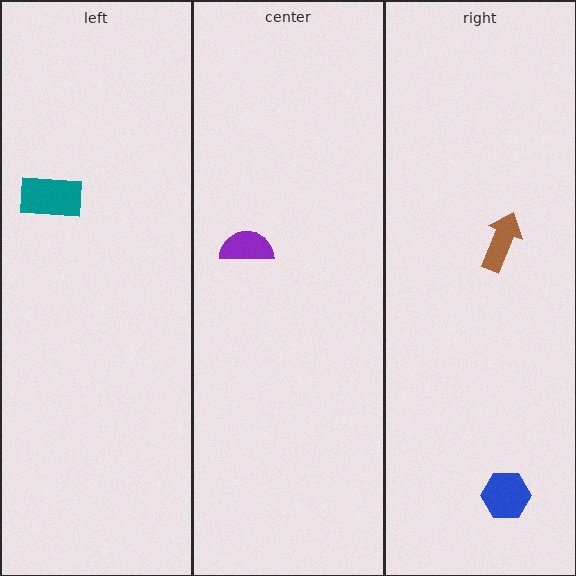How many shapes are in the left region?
1.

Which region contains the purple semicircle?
The center region.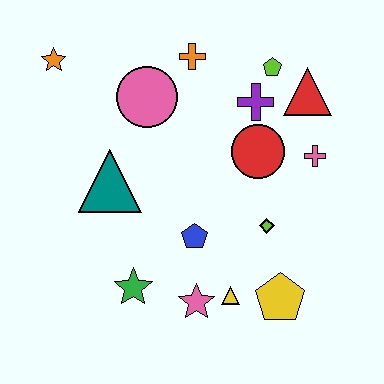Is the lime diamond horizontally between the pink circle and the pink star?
No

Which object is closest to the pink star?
The yellow triangle is closest to the pink star.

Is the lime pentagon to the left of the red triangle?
Yes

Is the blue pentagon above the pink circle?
No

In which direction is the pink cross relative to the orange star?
The pink cross is to the right of the orange star.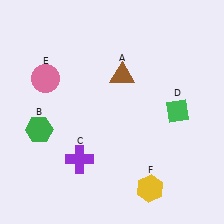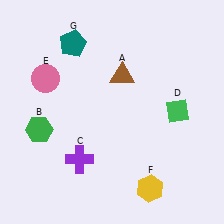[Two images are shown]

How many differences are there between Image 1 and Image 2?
There is 1 difference between the two images.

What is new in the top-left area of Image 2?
A teal pentagon (G) was added in the top-left area of Image 2.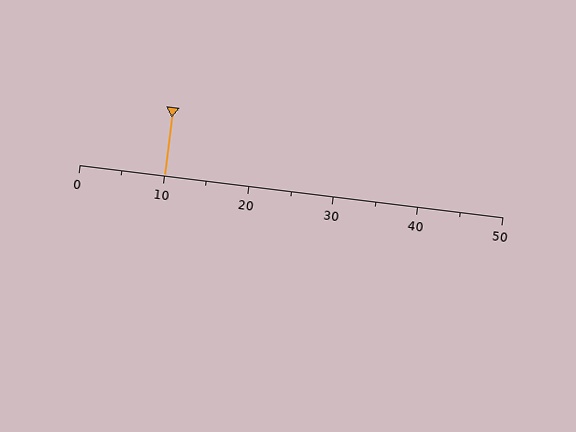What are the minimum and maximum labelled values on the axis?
The axis runs from 0 to 50.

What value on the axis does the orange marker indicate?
The marker indicates approximately 10.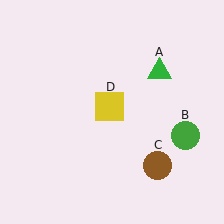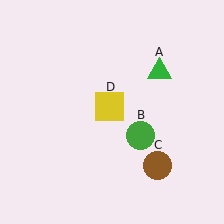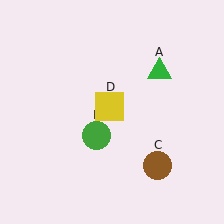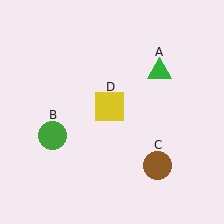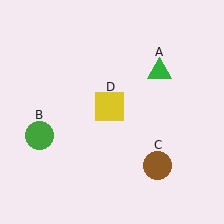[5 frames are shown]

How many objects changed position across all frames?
1 object changed position: green circle (object B).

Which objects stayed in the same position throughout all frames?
Green triangle (object A) and brown circle (object C) and yellow square (object D) remained stationary.